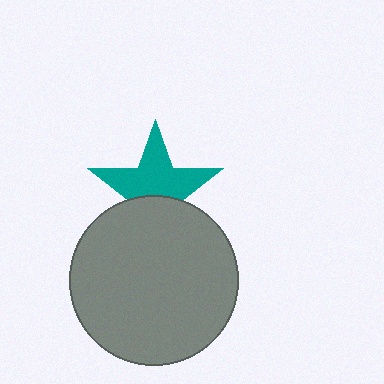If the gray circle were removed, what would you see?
You would see the complete teal star.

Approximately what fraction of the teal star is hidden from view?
Roughly 39% of the teal star is hidden behind the gray circle.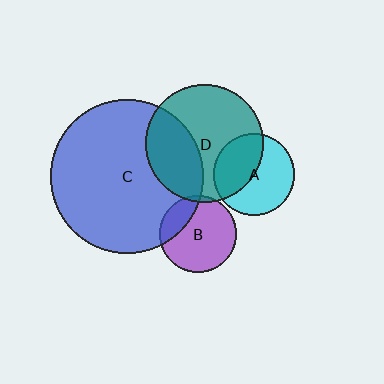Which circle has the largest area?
Circle C (blue).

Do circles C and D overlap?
Yes.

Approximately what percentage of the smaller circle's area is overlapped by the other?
Approximately 35%.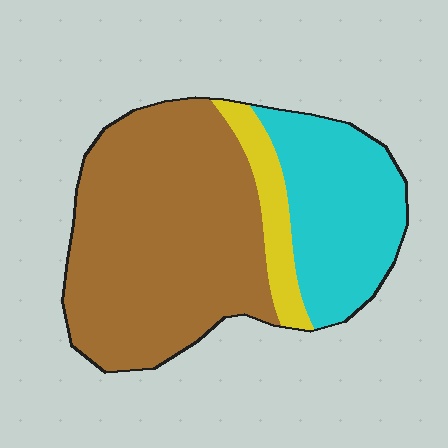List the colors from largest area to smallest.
From largest to smallest: brown, cyan, yellow.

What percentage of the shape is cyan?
Cyan covers about 30% of the shape.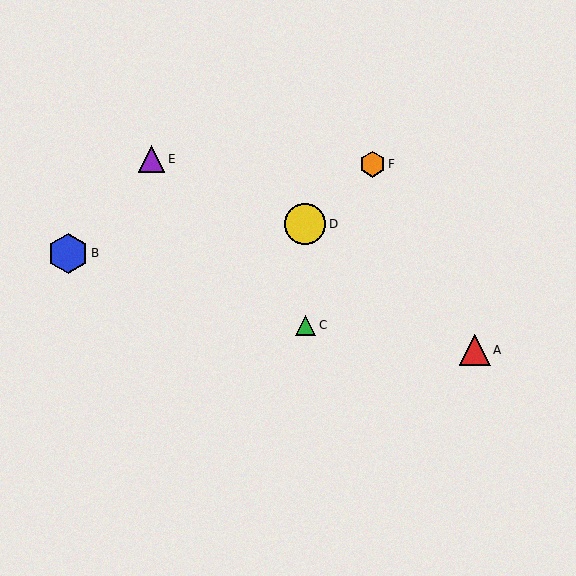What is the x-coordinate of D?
Object D is at x≈305.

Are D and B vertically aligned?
No, D is at x≈305 and B is at x≈68.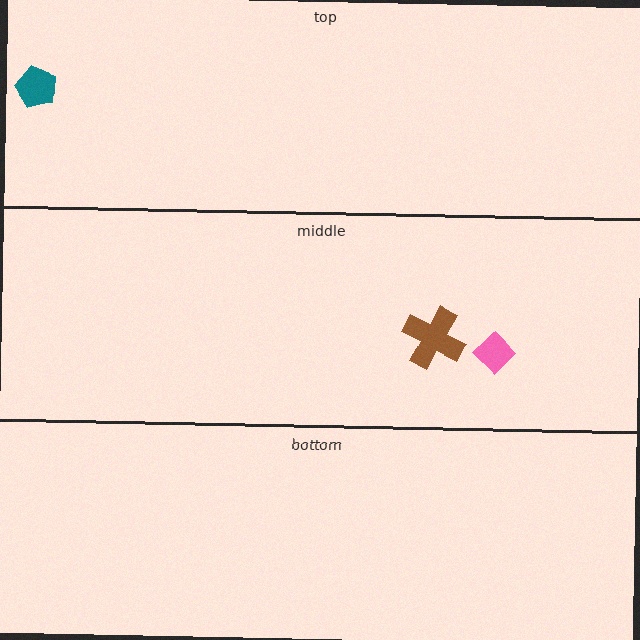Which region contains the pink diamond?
The middle region.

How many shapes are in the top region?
1.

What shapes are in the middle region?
The brown cross, the pink diamond.